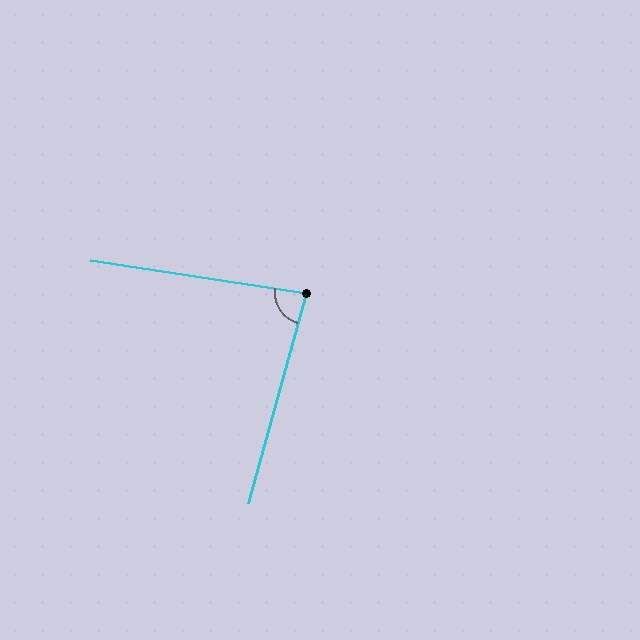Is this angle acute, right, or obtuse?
It is acute.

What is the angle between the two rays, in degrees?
Approximately 83 degrees.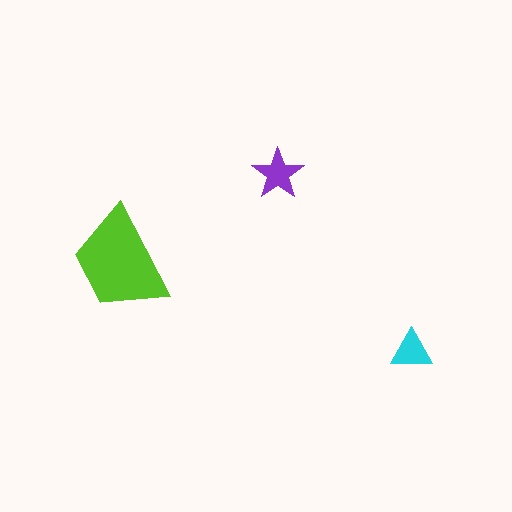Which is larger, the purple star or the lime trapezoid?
The lime trapezoid.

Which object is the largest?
The lime trapezoid.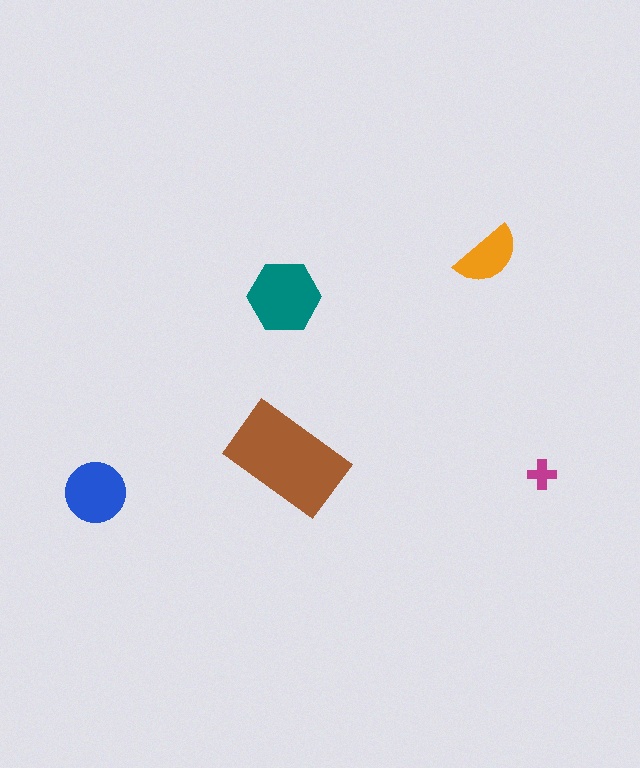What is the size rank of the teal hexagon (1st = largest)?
2nd.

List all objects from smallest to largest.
The magenta cross, the orange semicircle, the blue circle, the teal hexagon, the brown rectangle.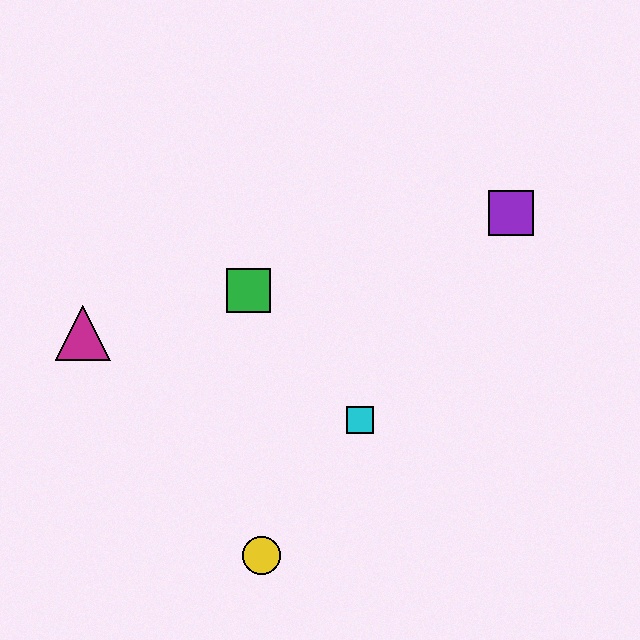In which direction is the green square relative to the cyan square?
The green square is above the cyan square.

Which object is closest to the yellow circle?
The cyan square is closest to the yellow circle.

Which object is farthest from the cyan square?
The magenta triangle is farthest from the cyan square.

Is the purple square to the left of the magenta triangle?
No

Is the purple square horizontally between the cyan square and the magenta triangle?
No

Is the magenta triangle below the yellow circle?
No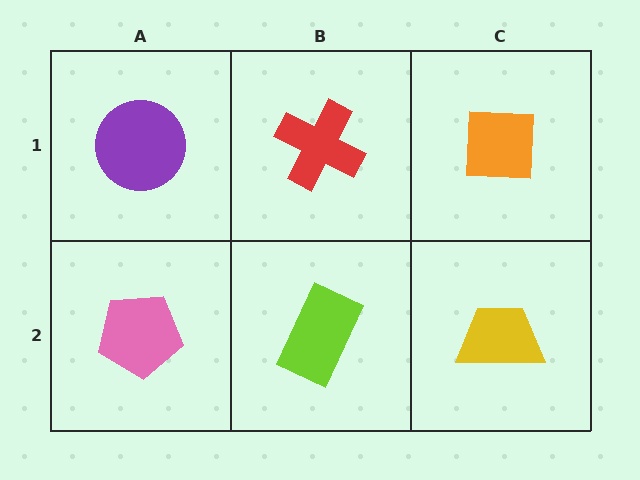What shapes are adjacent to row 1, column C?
A yellow trapezoid (row 2, column C), a red cross (row 1, column B).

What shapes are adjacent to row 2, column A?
A purple circle (row 1, column A), a lime rectangle (row 2, column B).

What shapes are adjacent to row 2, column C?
An orange square (row 1, column C), a lime rectangle (row 2, column B).